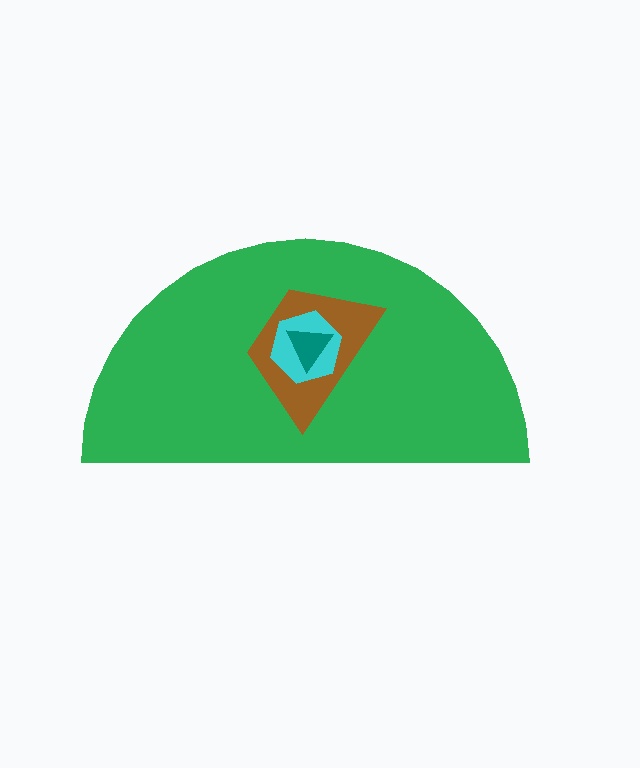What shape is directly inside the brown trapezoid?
The cyan hexagon.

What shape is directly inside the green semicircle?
The brown trapezoid.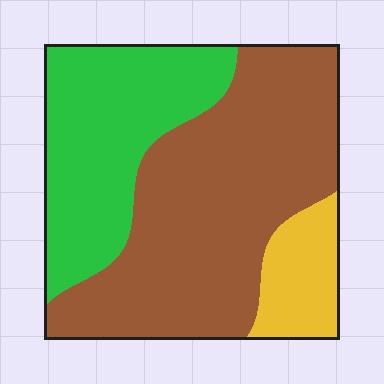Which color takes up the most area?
Brown, at roughly 55%.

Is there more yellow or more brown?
Brown.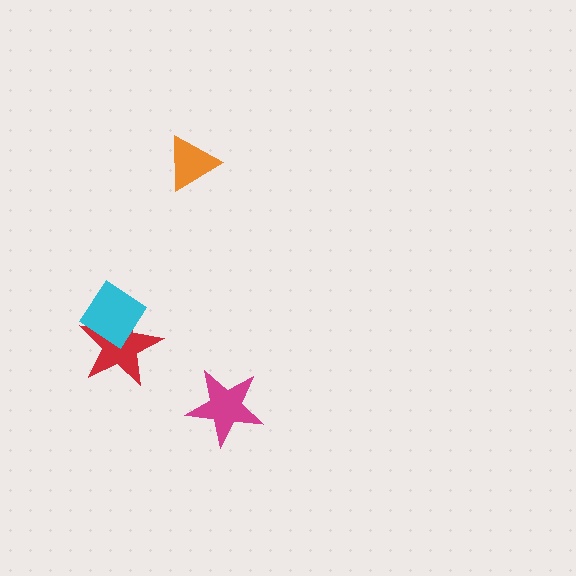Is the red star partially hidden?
Yes, it is partially covered by another shape.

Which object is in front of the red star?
The cyan diamond is in front of the red star.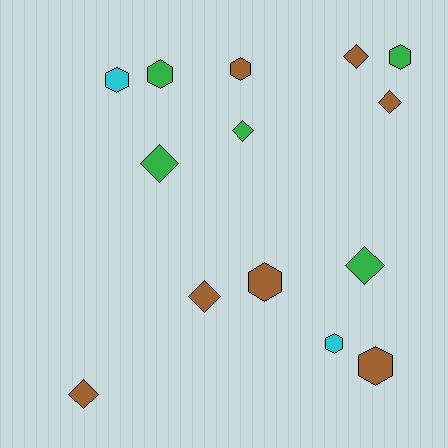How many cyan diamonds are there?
There are no cyan diamonds.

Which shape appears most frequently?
Hexagon, with 7 objects.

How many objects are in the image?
There are 14 objects.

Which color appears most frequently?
Brown, with 7 objects.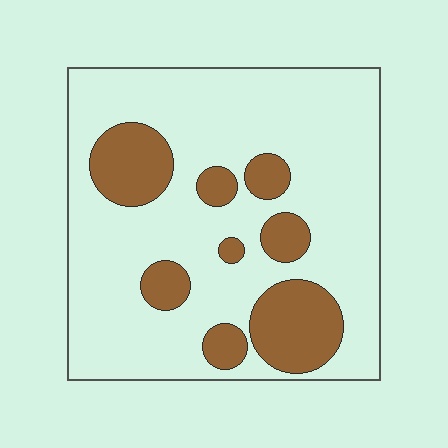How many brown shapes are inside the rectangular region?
8.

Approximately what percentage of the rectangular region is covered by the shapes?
Approximately 20%.